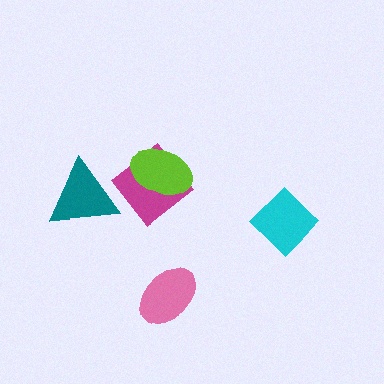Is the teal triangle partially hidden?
No, no other shape covers it.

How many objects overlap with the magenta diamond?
2 objects overlap with the magenta diamond.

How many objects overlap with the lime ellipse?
1 object overlaps with the lime ellipse.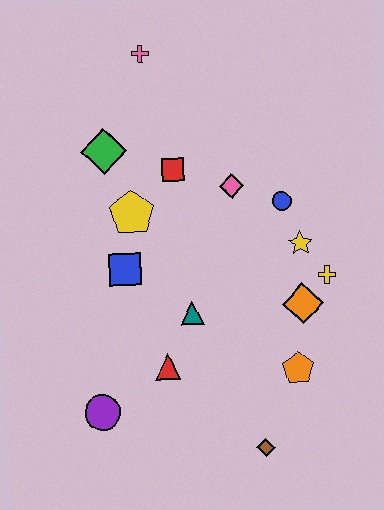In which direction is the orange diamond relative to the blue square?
The orange diamond is to the right of the blue square.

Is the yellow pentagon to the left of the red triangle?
Yes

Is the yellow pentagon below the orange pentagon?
No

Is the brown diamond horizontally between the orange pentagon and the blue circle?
No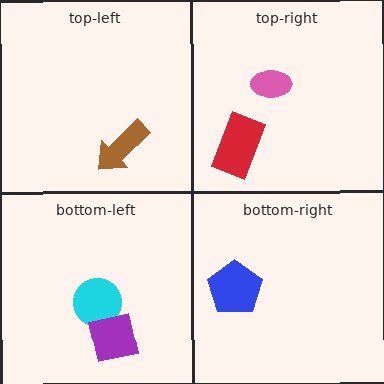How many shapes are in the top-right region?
2.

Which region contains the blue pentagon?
The bottom-right region.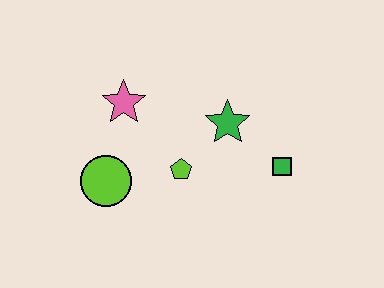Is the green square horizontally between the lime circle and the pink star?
No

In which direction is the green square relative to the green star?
The green square is to the right of the green star.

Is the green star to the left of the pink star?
No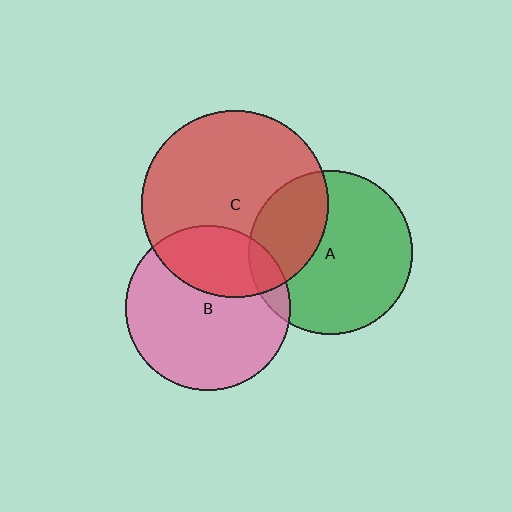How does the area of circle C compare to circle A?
Approximately 1.3 times.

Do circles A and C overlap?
Yes.